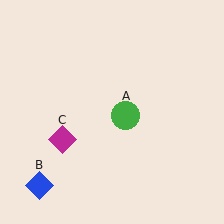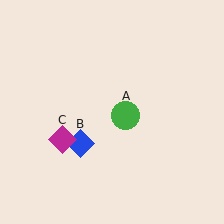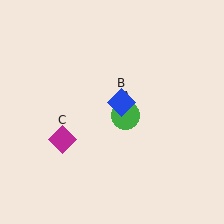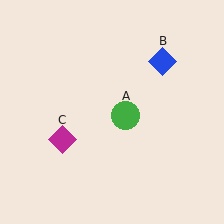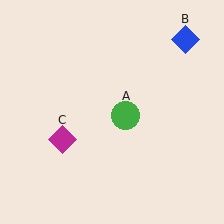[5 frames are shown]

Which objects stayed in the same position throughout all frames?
Green circle (object A) and magenta diamond (object C) remained stationary.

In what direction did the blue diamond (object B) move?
The blue diamond (object B) moved up and to the right.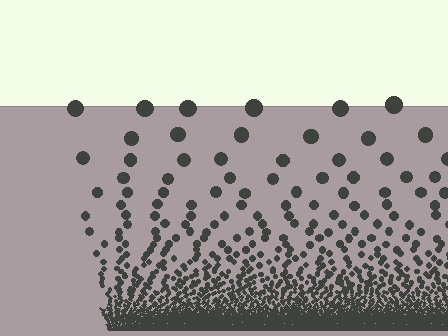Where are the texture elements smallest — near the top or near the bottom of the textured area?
Near the bottom.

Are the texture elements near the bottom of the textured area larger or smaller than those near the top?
Smaller. The gradient is inverted — elements near the bottom are smaller and denser.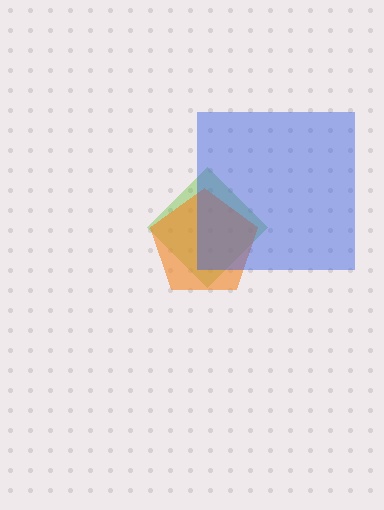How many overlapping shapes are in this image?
There are 3 overlapping shapes in the image.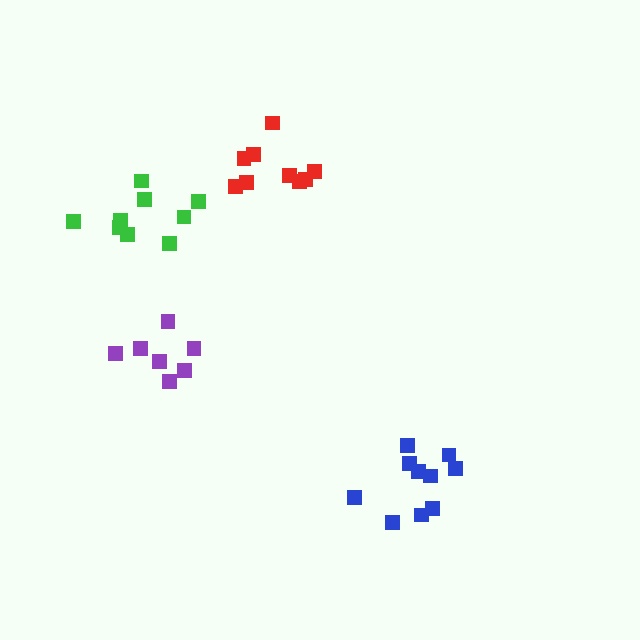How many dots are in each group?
Group 1: 9 dots, Group 2: 10 dots, Group 3: 9 dots, Group 4: 7 dots (35 total).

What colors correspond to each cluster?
The clusters are colored: red, blue, green, purple.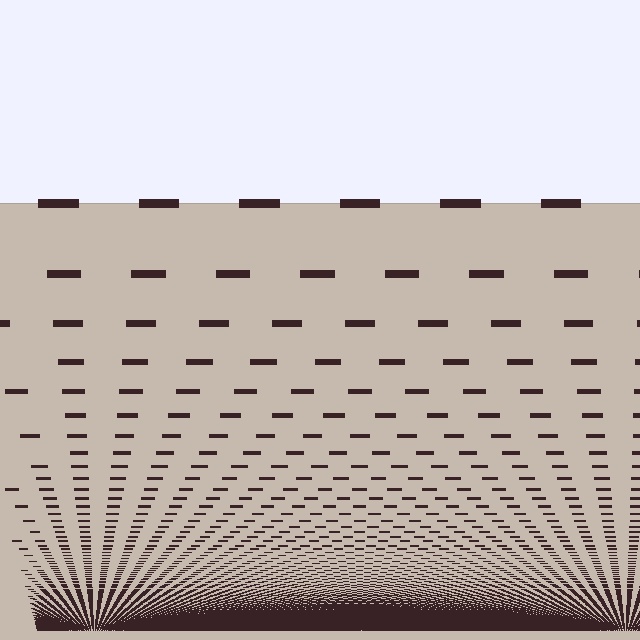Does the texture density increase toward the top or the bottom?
Density increases toward the bottom.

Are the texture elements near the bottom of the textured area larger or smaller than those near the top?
Smaller. The gradient is inverted — elements near the bottom are smaller and denser.